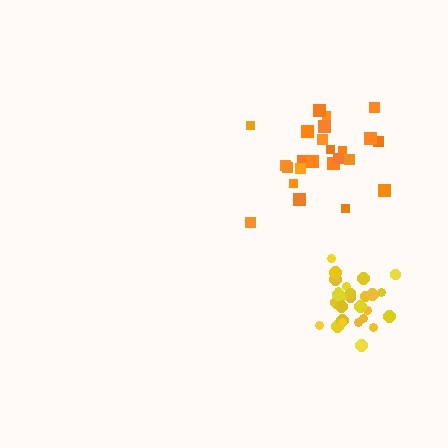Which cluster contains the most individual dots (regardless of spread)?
Yellow (27).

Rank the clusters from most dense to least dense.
yellow, orange.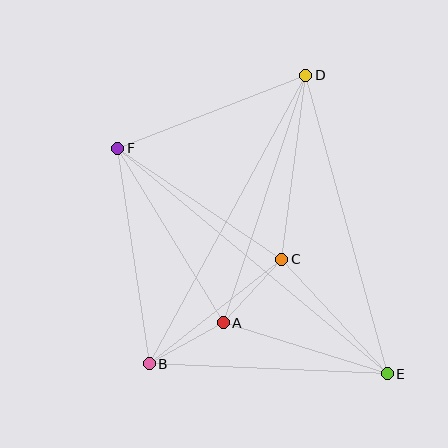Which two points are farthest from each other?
Points E and F are farthest from each other.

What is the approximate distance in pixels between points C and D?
The distance between C and D is approximately 186 pixels.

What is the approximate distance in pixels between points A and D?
The distance between A and D is approximately 261 pixels.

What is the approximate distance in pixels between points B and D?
The distance between B and D is approximately 328 pixels.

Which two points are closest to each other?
Points A and B are closest to each other.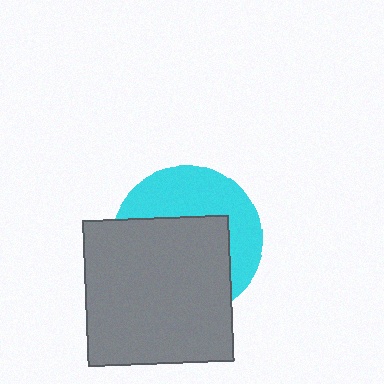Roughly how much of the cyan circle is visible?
A small part of it is visible (roughly 42%).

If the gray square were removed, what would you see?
You would see the complete cyan circle.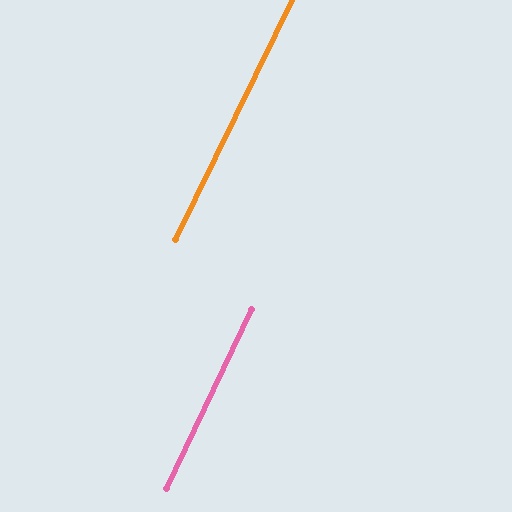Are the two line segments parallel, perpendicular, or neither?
Parallel — their directions differ by only 0.5°.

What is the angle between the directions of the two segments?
Approximately 0 degrees.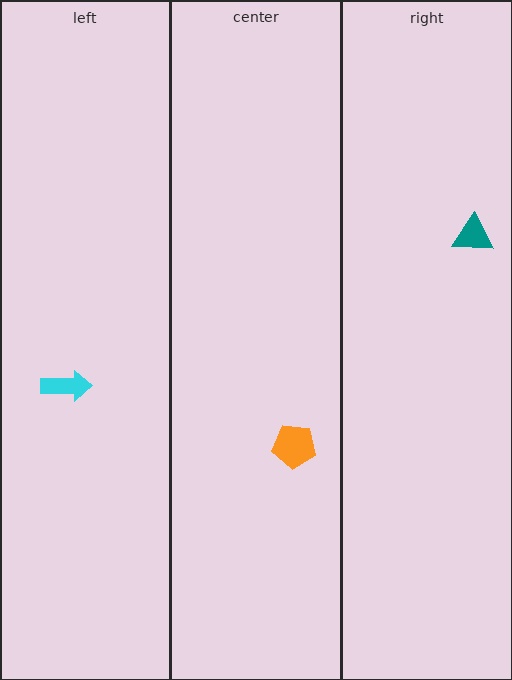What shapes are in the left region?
The cyan arrow.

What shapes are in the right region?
The teal triangle.